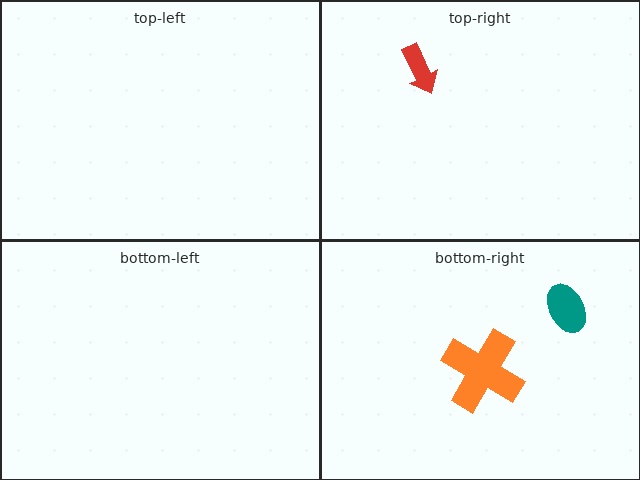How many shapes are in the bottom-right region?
2.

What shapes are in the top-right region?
The red arrow.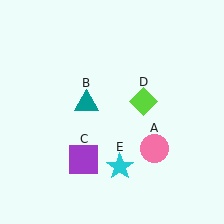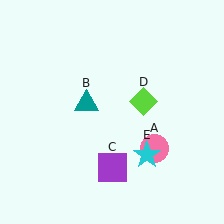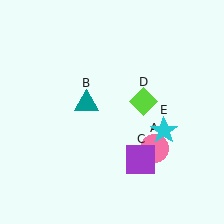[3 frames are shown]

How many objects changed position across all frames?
2 objects changed position: purple square (object C), cyan star (object E).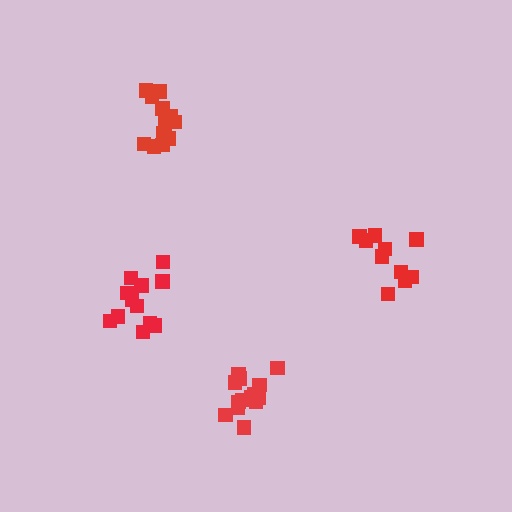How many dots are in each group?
Group 1: 12 dots, Group 2: 12 dots, Group 3: 10 dots, Group 4: 14 dots (48 total).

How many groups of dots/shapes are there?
There are 4 groups.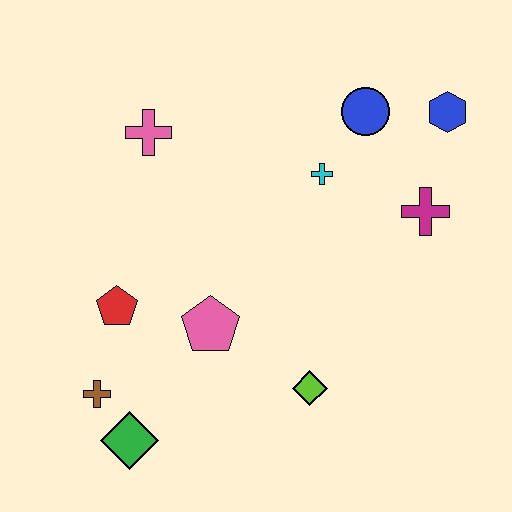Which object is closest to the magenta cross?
The blue hexagon is closest to the magenta cross.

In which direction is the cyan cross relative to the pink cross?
The cyan cross is to the right of the pink cross.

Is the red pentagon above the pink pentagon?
Yes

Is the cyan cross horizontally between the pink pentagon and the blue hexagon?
Yes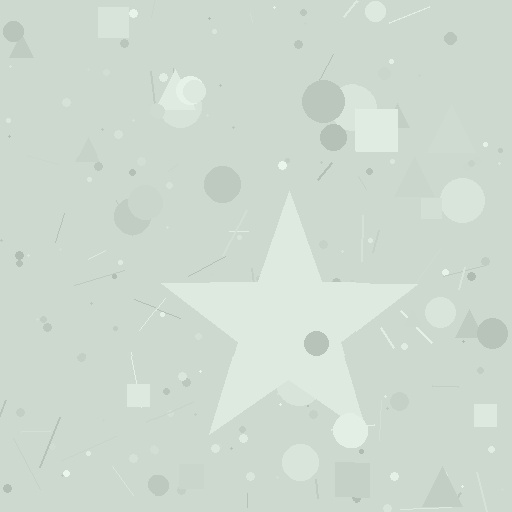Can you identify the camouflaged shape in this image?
The camouflaged shape is a star.